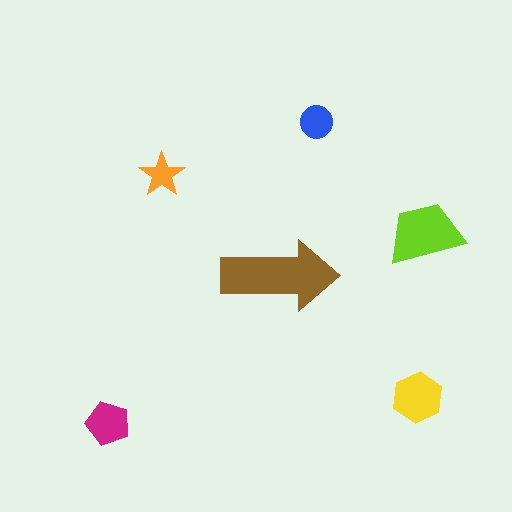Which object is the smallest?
The orange star.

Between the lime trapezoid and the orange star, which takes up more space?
The lime trapezoid.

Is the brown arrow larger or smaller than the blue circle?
Larger.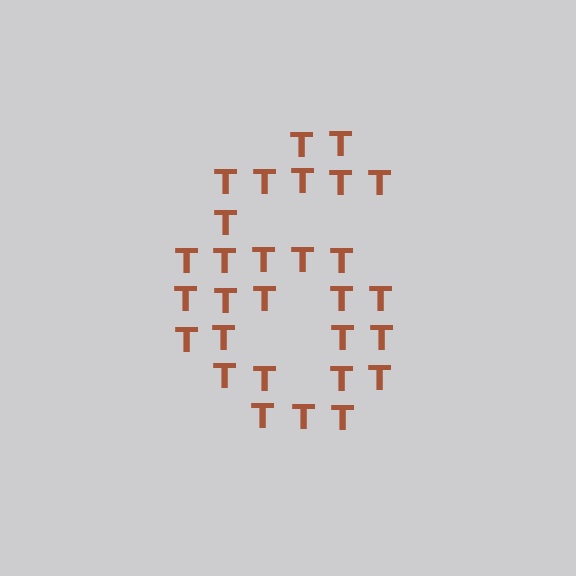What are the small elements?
The small elements are letter T's.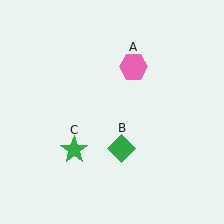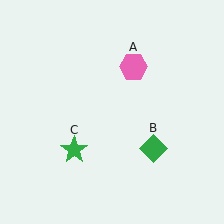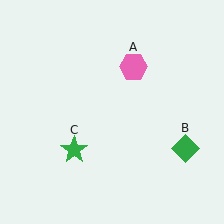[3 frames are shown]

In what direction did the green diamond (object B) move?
The green diamond (object B) moved right.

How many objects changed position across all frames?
1 object changed position: green diamond (object B).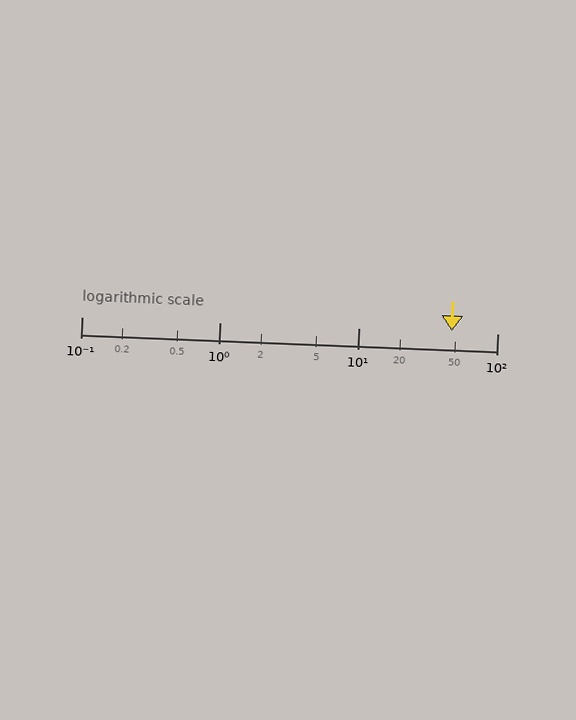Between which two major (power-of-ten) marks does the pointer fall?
The pointer is between 10 and 100.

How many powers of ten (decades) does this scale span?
The scale spans 3 decades, from 0.1 to 100.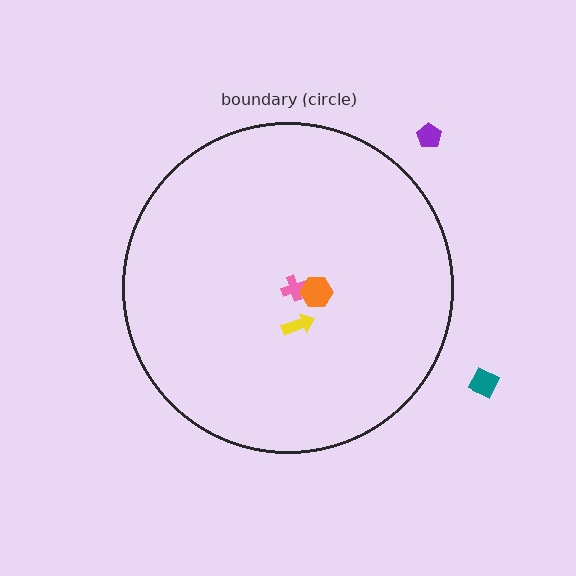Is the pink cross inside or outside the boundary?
Inside.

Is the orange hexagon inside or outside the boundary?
Inside.